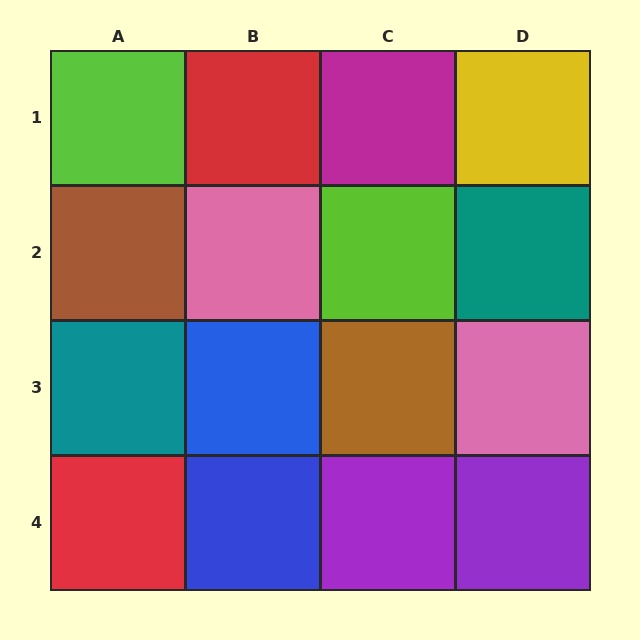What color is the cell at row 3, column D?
Pink.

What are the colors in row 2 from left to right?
Brown, pink, lime, teal.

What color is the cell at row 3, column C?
Brown.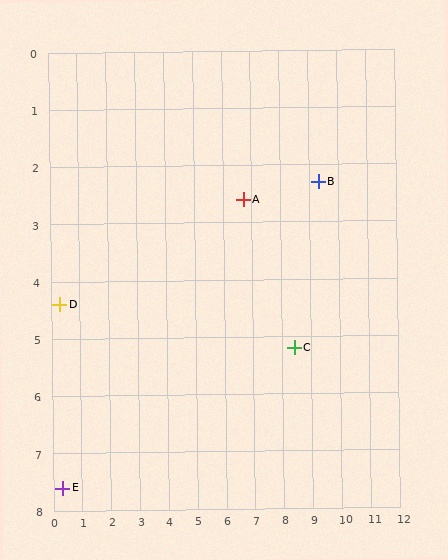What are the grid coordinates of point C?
Point C is at approximately (8.4, 5.2).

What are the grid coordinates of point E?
Point E is at approximately (0.3, 7.6).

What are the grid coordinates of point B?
Point B is at approximately (9.3, 2.3).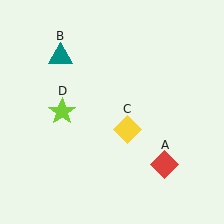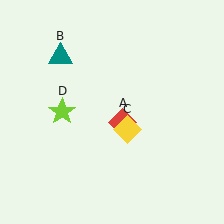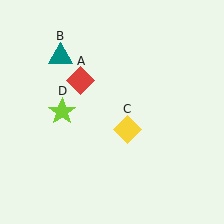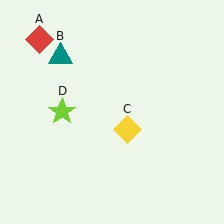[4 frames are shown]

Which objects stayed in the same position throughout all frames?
Teal triangle (object B) and yellow diamond (object C) and lime star (object D) remained stationary.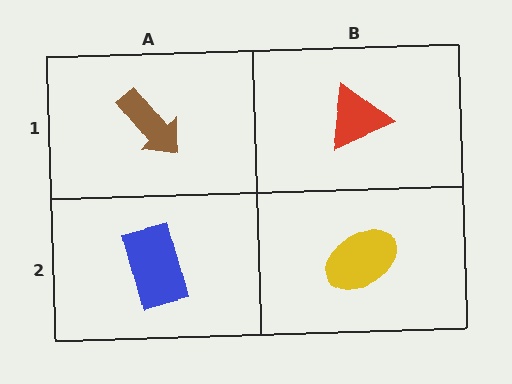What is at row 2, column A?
A blue rectangle.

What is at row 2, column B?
A yellow ellipse.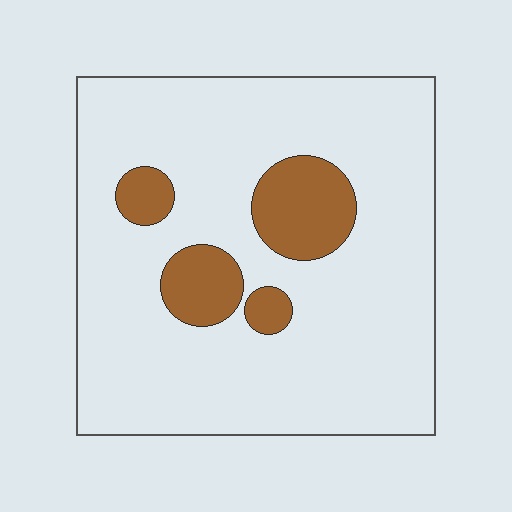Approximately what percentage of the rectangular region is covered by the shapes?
Approximately 15%.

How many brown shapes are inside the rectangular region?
4.